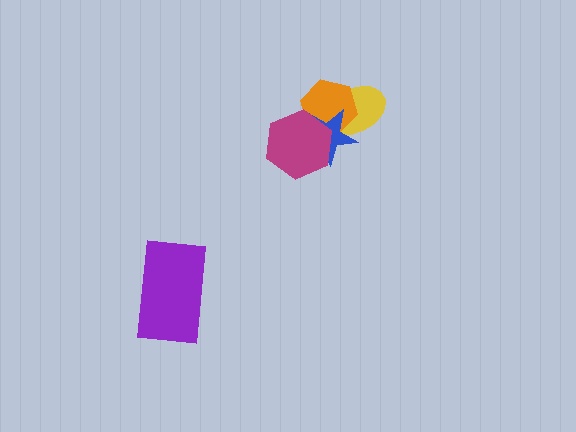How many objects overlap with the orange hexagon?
3 objects overlap with the orange hexagon.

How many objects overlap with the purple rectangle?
0 objects overlap with the purple rectangle.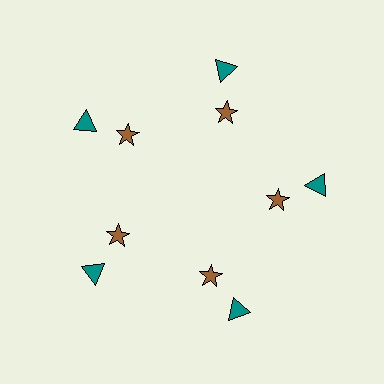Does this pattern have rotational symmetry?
Yes, this pattern has 5-fold rotational symmetry. It looks the same after rotating 72 degrees around the center.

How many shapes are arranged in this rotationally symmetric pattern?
There are 10 shapes, arranged in 5 groups of 2.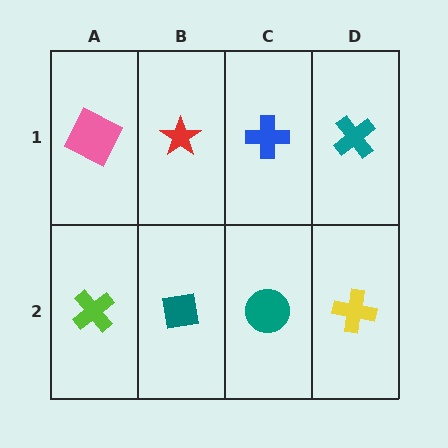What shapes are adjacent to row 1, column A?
A lime cross (row 2, column A), a red star (row 1, column B).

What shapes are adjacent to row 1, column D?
A yellow cross (row 2, column D), a blue cross (row 1, column C).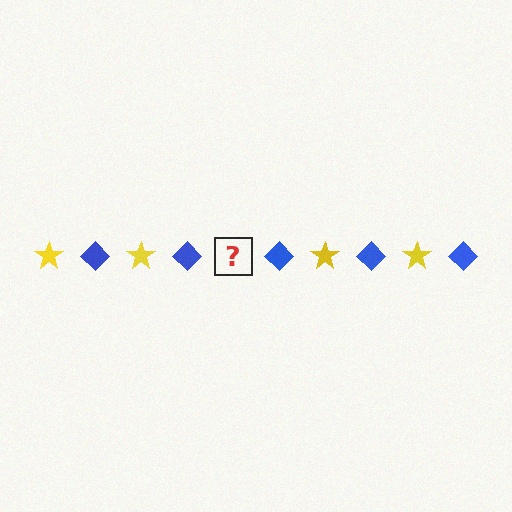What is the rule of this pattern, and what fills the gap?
The rule is that the pattern alternates between yellow star and blue diamond. The gap should be filled with a yellow star.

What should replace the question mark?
The question mark should be replaced with a yellow star.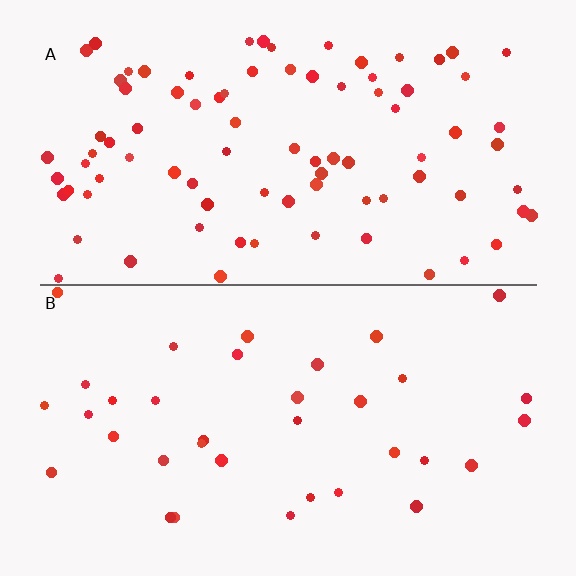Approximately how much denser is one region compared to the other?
Approximately 2.4× — region A over region B.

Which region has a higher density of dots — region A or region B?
A (the top).